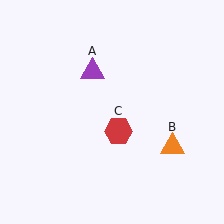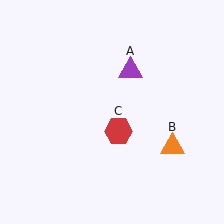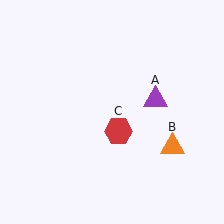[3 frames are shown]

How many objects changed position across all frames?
1 object changed position: purple triangle (object A).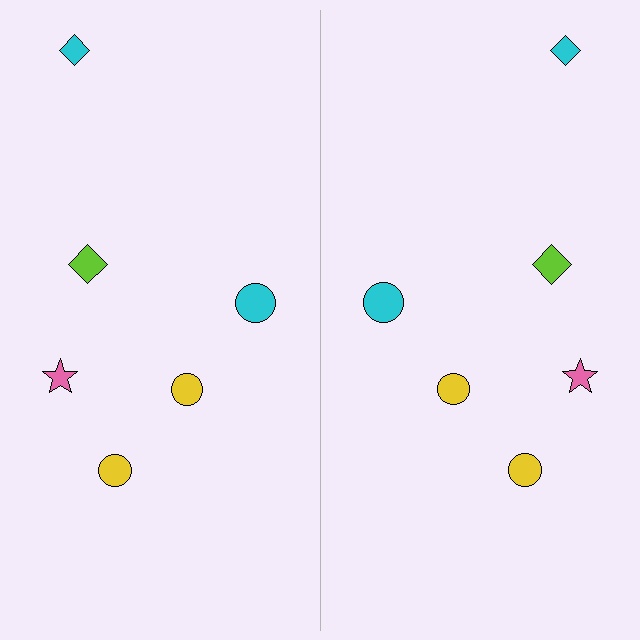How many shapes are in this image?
There are 12 shapes in this image.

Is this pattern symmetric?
Yes, this pattern has bilateral (reflection) symmetry.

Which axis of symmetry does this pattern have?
The pattern has a vertical axis of symmetry running through the center of the image.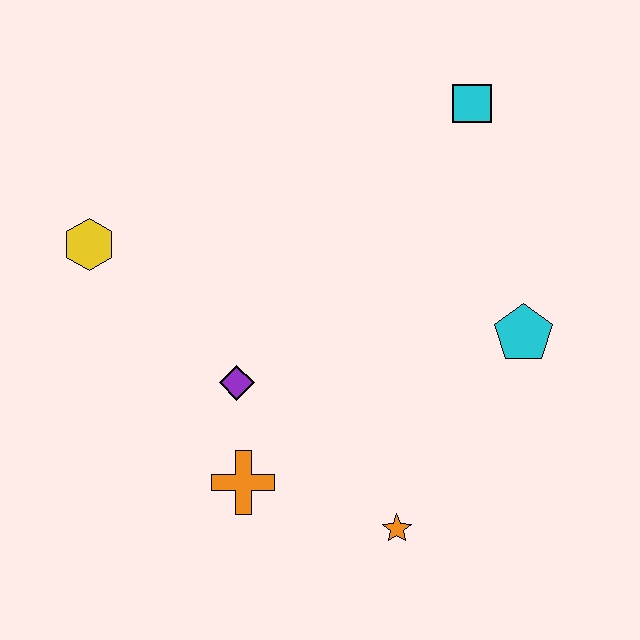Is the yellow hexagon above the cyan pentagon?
Yes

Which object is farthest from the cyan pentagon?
The yellow hexagon is farthest from the cyan pentagon.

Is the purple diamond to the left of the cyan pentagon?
Yes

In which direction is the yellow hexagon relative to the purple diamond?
The yellow hexagon is to the left of the purple diamond.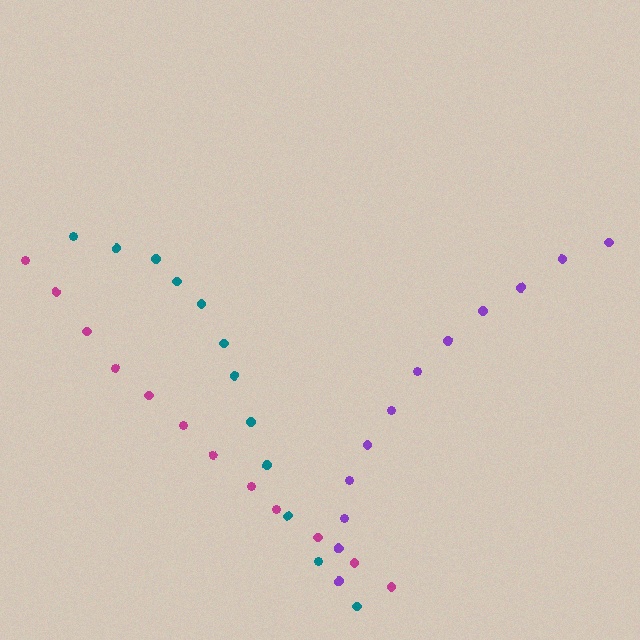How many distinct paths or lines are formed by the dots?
There are 3 distinct paths.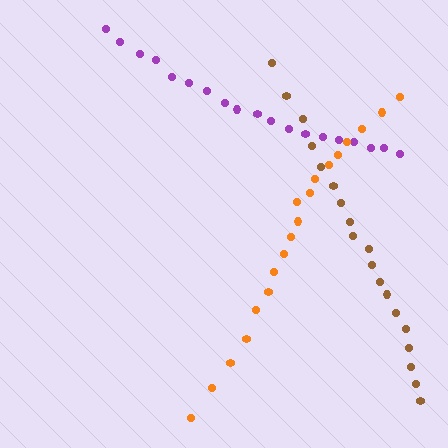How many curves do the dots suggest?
There are 3 distinct paths.